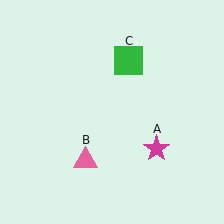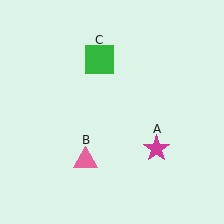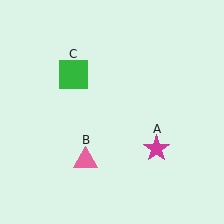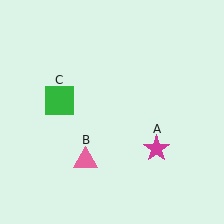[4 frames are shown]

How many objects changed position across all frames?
1 object changed position: green square (object C).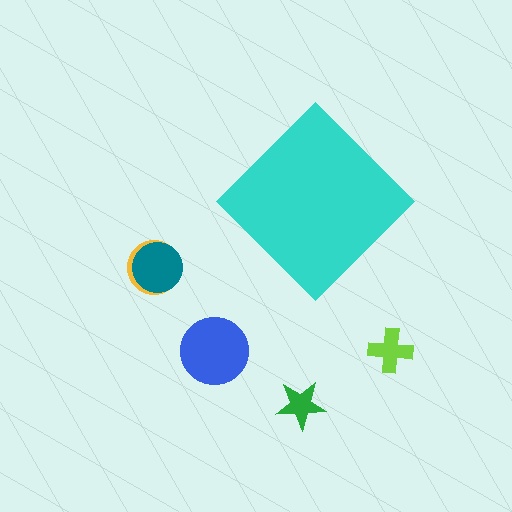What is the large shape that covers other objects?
A cyan diamond.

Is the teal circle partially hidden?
No, the teal circle is fully visible.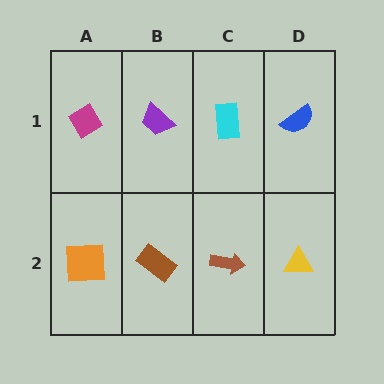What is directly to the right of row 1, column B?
A cyan rectangle.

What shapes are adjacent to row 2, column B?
A purple trapezoid (row 1, column B), an orange square (row 2, column A), a brown arrow (row 2, column C).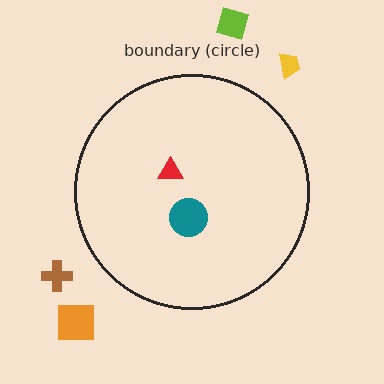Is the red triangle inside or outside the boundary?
Inside.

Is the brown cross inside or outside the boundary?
Outside.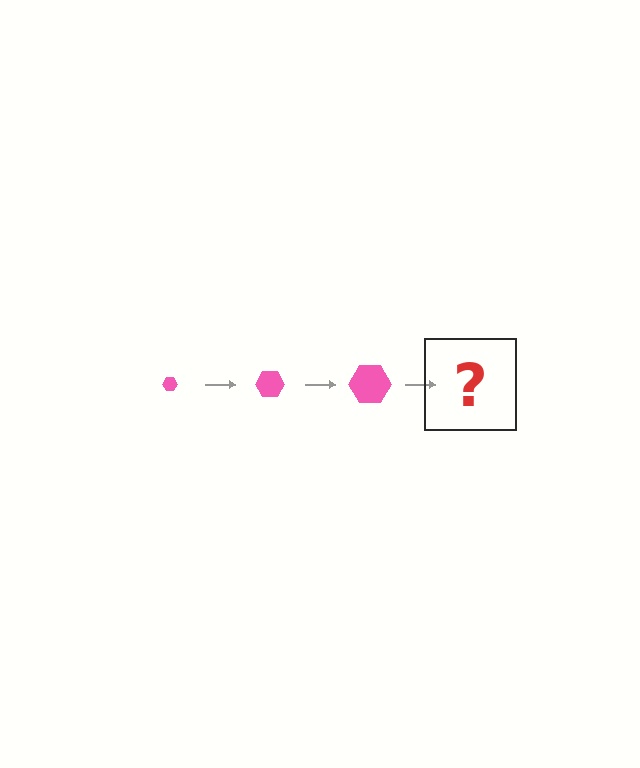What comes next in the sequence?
The next element should be a pink hexagon, larger than the previous one.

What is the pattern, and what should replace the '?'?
The pattern is that the hexagon gets progressively larger each step. The '?' should be a pink hexagon, larger than the previous one.